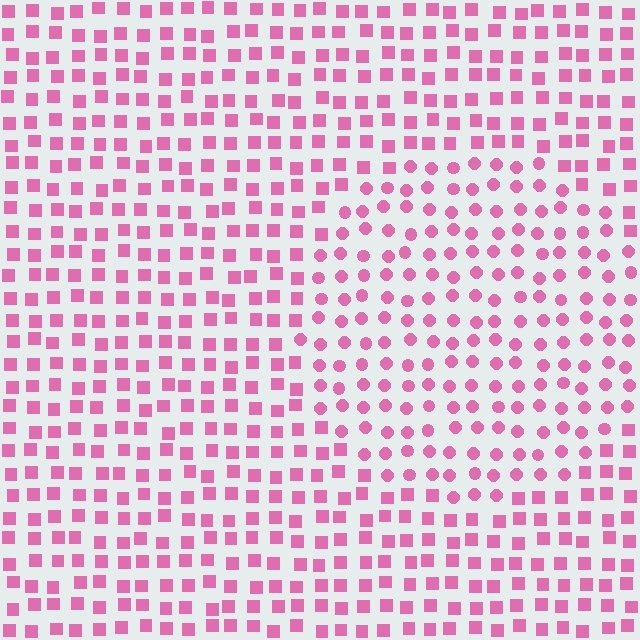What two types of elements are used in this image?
The image uses circles inside the circle region and squares outside it.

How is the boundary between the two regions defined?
The boundary is defined by a change in element shape: circles inside vs. squares outside. All elements share the same color and spacing.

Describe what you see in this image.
The image is filled with small pink elements arranged in a uniform grid. A circle-shaped region contains circles, while the surrounding area contains squares. The boundary is defined purely by the change in element shape.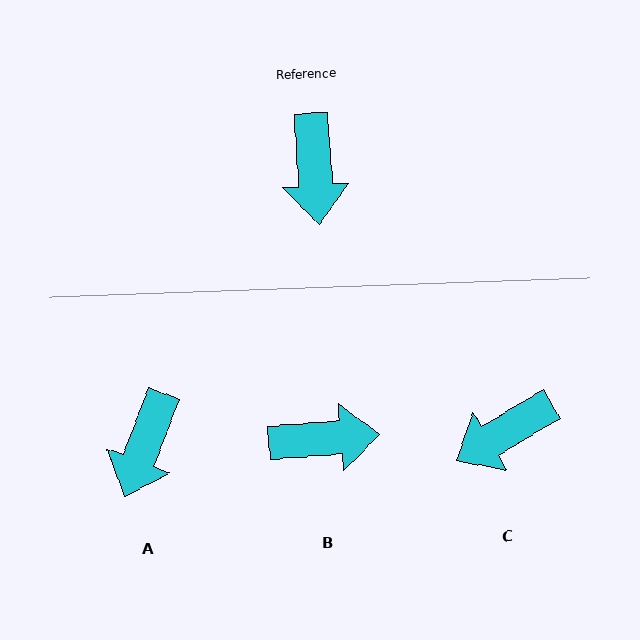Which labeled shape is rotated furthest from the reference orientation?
B, about 90 degrees away.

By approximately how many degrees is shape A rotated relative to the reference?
Approximately 25 degrees clockwise.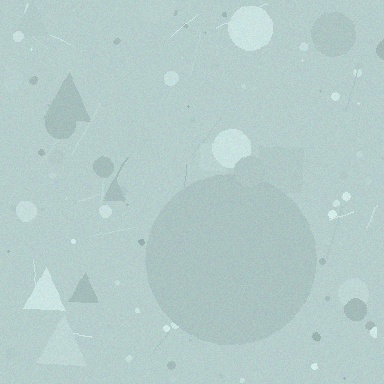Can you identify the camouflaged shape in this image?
The camouflaged shape is a circle.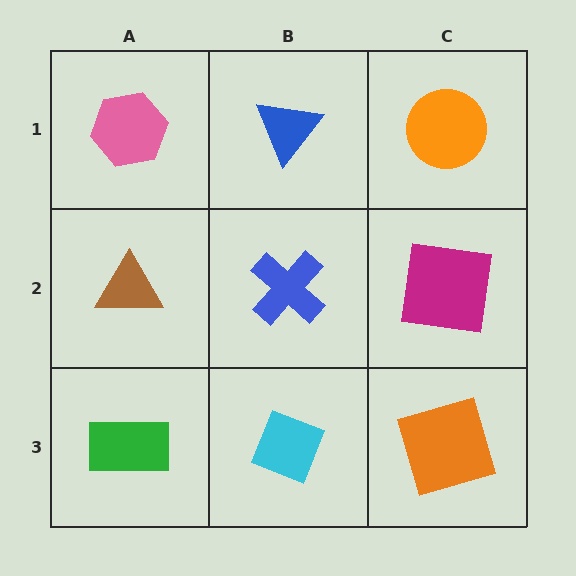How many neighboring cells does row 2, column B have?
4.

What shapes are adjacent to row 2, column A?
A pink hexagon (row 1, column A), a green rectangle (row 3, column A), a blue cross (row 2, column B).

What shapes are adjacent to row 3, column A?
A brown triangle (row 2, column A), a cyan diamond (row 3, column B).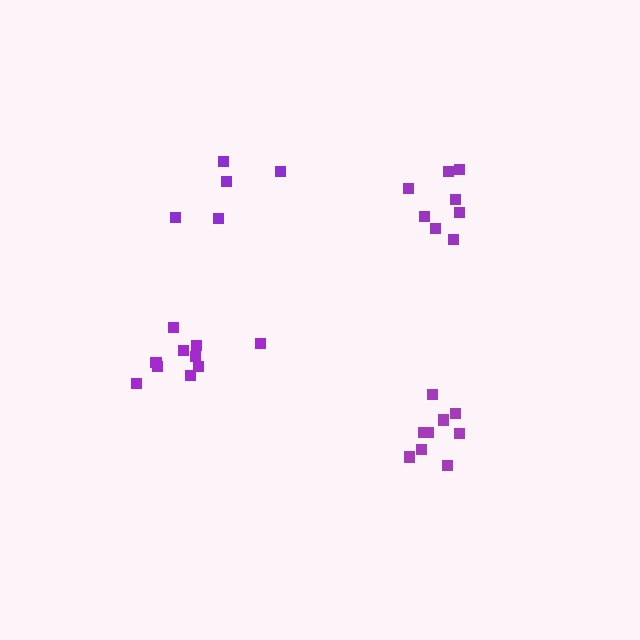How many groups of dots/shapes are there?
There are 4 groups.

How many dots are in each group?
Group 1: 10 dots, Group 2: 8 dots, Group 3: 5 dots, Group 4: 9 dots (32 total).